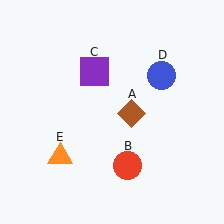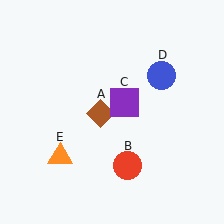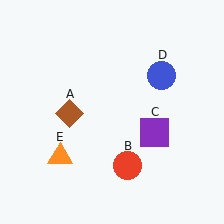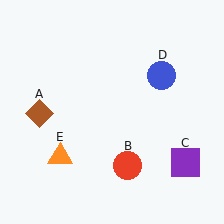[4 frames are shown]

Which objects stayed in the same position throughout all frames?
Red circle (object B) and blue circle (object D) and orange triangle (object E) remained stationary.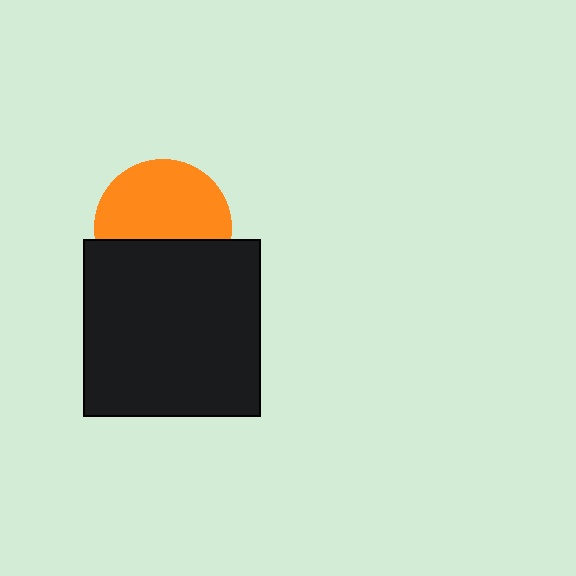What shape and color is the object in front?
The object in front is a black square.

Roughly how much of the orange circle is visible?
About half of it is visible (roughly 61%).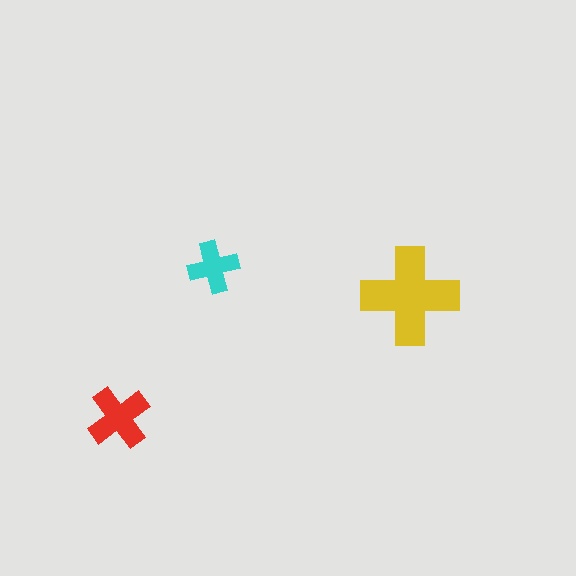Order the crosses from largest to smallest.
the yellow one, the red one, the cyan one.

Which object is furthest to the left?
The red cross is leftmost.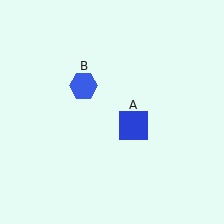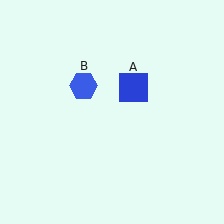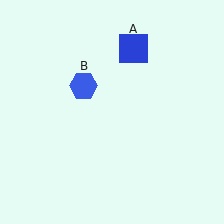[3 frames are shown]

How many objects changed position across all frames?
1 object changed position: blue square (object A).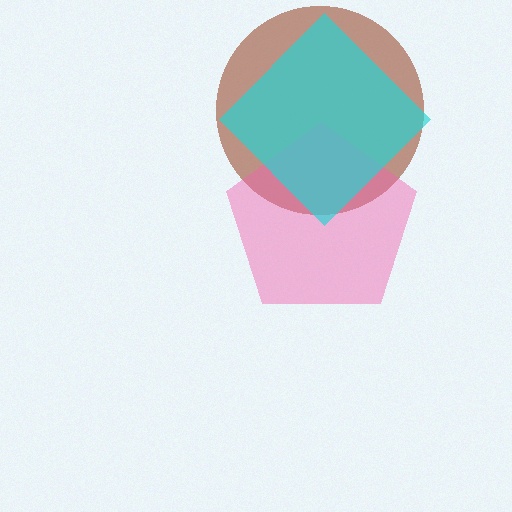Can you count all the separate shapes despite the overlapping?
Yes, there are 3 separate shapes.